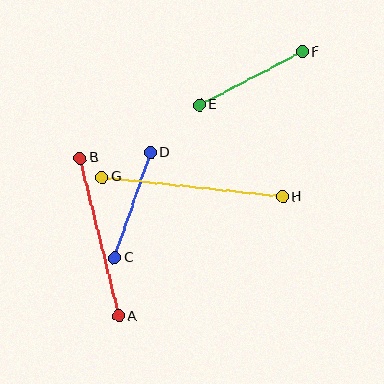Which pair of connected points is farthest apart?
Points G and H are farthest apart.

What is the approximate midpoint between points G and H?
The midpoint is at approximately (192, 187) pixels.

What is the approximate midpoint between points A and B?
The midpoint is at approximately (99, 237) pixels.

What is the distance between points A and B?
The distance is approximately 162 pixels.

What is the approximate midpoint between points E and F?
The midpoint is at approximately (251, 78) pixels.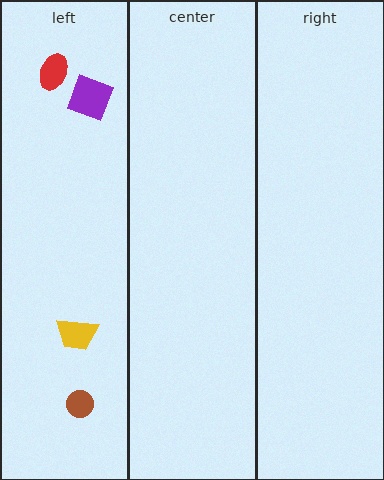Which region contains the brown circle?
The left region.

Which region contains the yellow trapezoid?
The left region.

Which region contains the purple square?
The left region.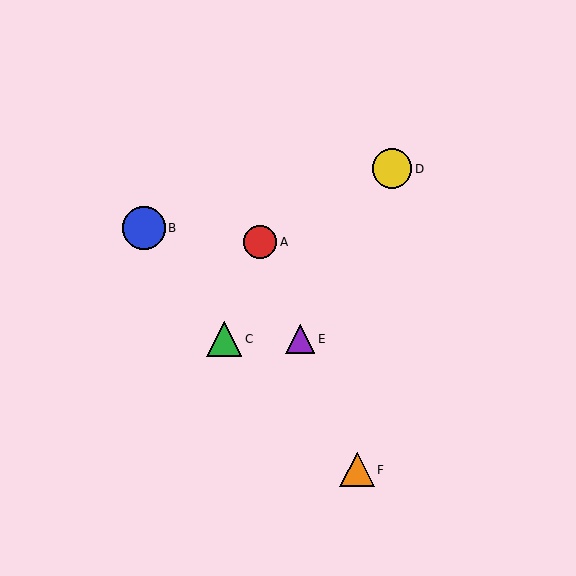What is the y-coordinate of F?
Object F is at y≈470.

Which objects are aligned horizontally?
Objects C, E are aligned horizontally.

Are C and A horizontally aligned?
No, C is at y≈339 and A is at y≈242.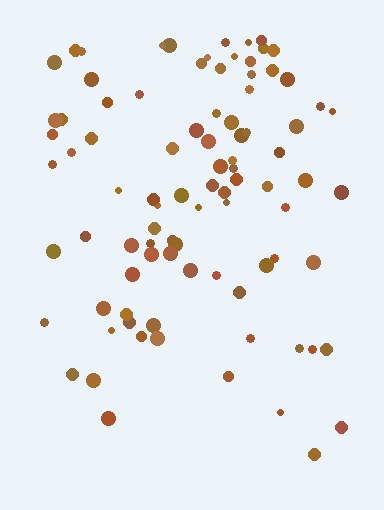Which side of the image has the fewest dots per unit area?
The bottom.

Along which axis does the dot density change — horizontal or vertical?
Vertical.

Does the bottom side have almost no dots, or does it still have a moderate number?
Still a moderate number, just noticeably fewer than the top.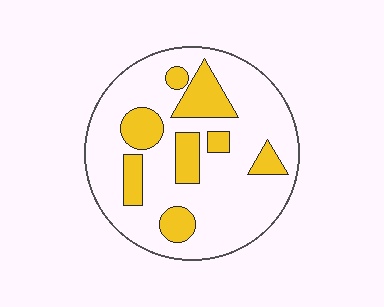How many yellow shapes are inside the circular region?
8.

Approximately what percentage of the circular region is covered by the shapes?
Approximately 25%.